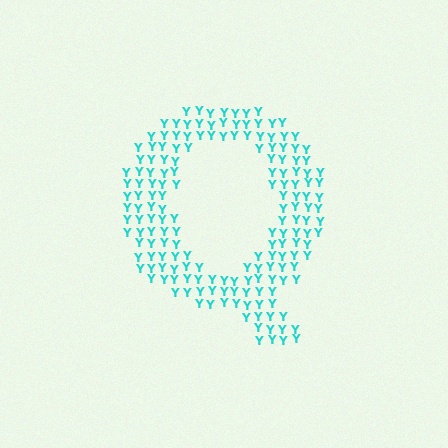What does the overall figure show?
The overall figure shows the letter Q.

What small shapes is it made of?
It is made of small letter Y's.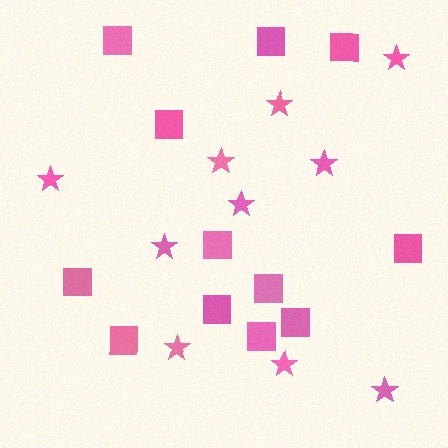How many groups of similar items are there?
There are 2 groups: one group of stars (10) and one group of squares (12).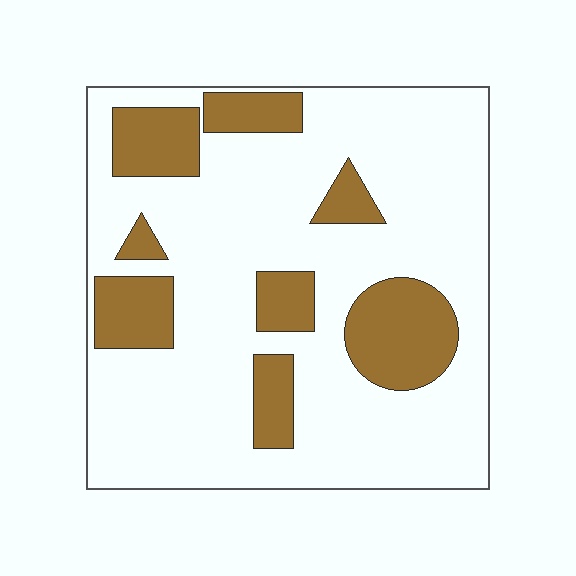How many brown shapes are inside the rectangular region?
8.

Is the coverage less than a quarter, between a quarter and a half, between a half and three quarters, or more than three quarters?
Less than a quarter.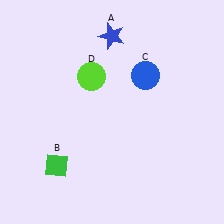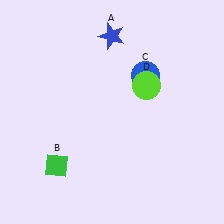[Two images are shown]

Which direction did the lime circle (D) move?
The lime circle (D) moved right.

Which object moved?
The lime circle (D) moved right.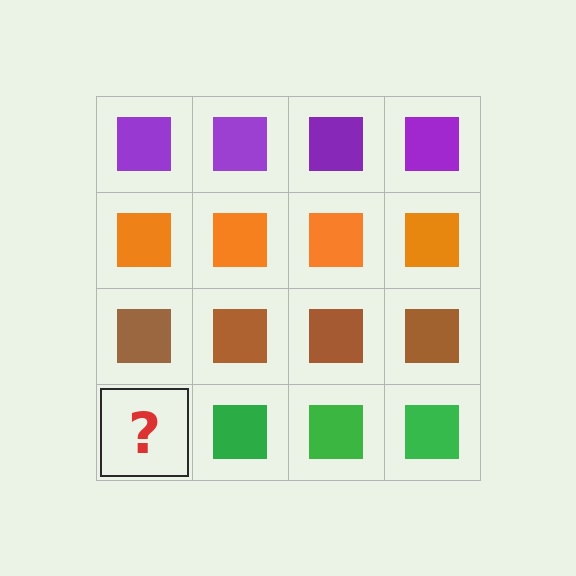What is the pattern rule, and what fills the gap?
The rule is that each row has a consistent color. The gap should be filled with a green square.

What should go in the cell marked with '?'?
The missing cell should contain a green square.